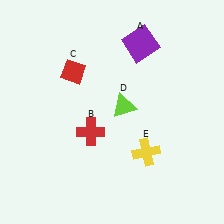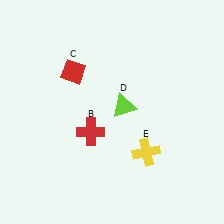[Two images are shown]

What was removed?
The purple square (A) was removed in Image 2.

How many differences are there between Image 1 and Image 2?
There is 1 difference between the two images.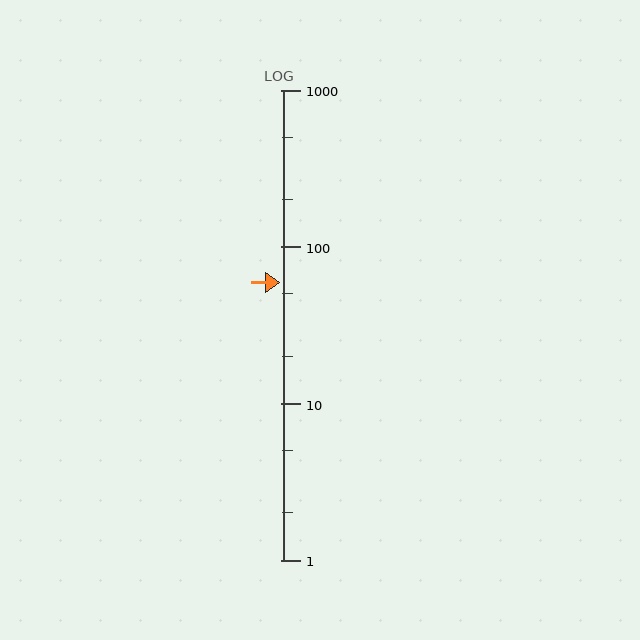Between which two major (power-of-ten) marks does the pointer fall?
The pointer is between 10 and 100.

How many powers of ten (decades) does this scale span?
The scale spans 3 decades, from 1 to 1000.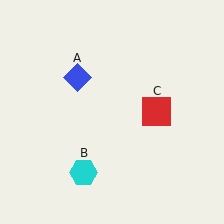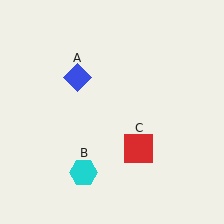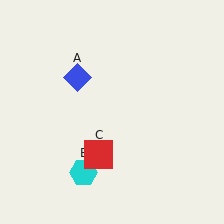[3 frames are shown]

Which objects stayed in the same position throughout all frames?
Blue diamond (object A) and cyan hexagon (object B) remained stationary.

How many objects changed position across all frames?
1 object changed position: red square (object C).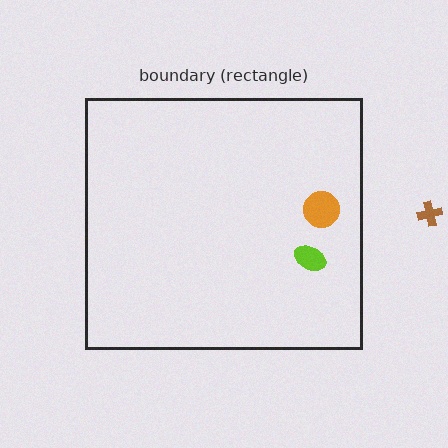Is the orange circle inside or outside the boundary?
Inside.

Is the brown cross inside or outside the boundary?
Outside.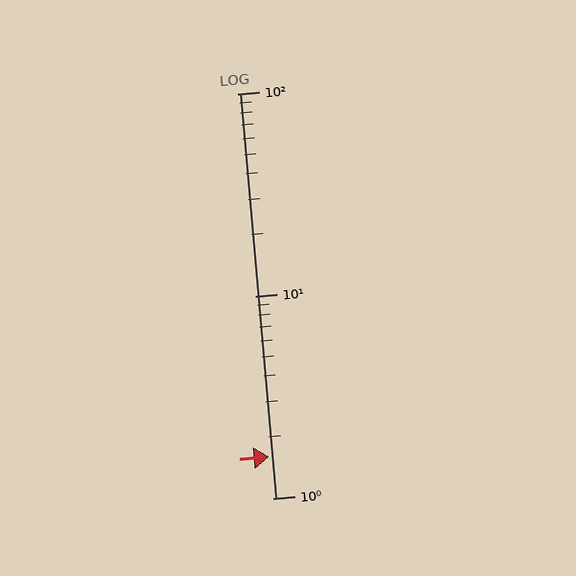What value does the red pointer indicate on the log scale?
The pointer indicates approximately 1.6.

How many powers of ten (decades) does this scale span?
The scale spans 2 decades, from 1 to 100.